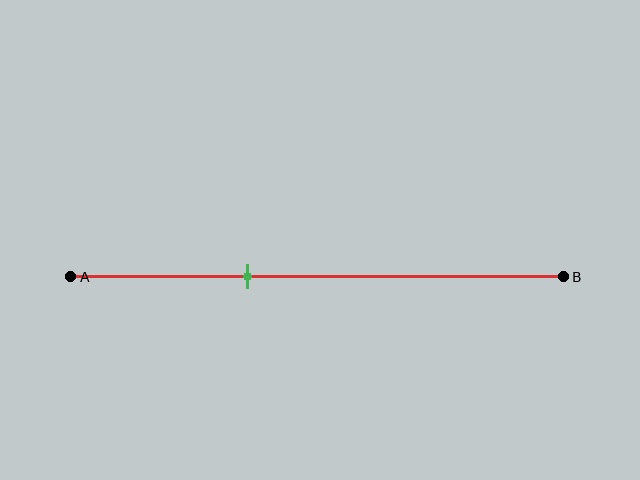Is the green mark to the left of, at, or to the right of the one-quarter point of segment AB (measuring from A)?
The green mark is to the right of the one-quarter point of segment AB.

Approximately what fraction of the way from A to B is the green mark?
The green mark is approximately 35% of the way from A to B.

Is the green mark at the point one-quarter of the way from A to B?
No, the mark is at about 35% from A, not at the 25% one-quarter point.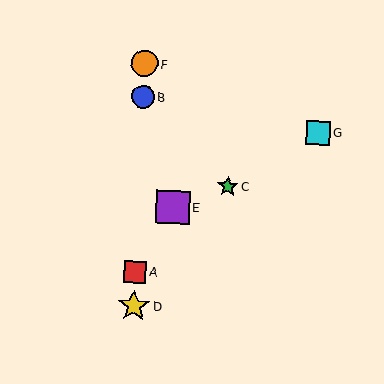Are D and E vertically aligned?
No, D is at x≈134 and E is at x≈173.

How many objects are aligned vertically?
4 objects (A, B, D, F) are aligned vertically.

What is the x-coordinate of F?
Object F is at x≈145.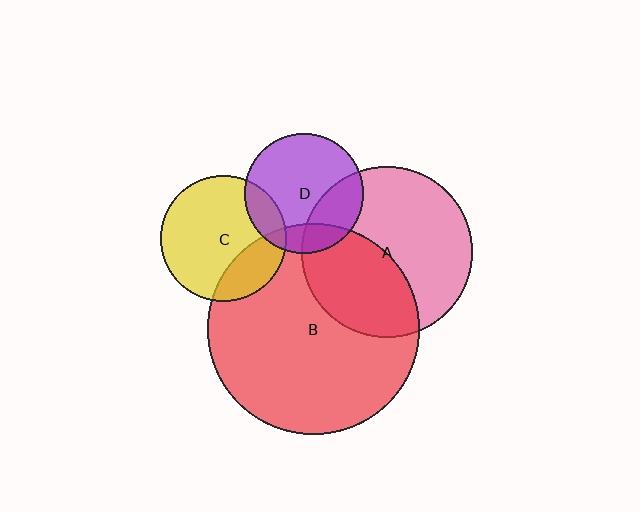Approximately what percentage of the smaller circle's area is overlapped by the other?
Approximately 25%.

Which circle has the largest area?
Circle B (red).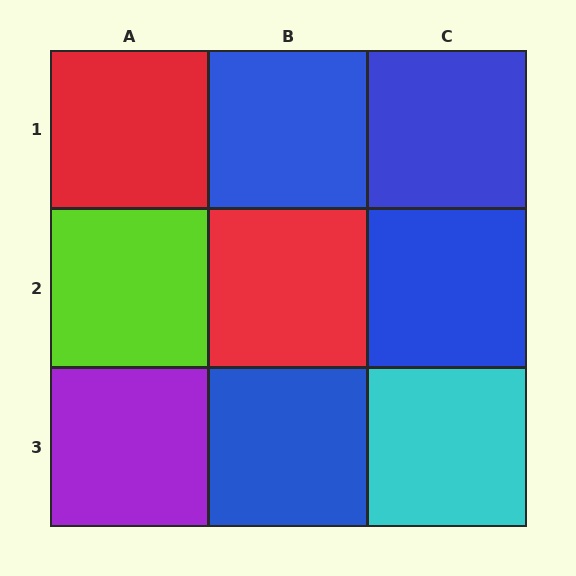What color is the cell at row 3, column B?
Blue.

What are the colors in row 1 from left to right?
Red, blue, blue.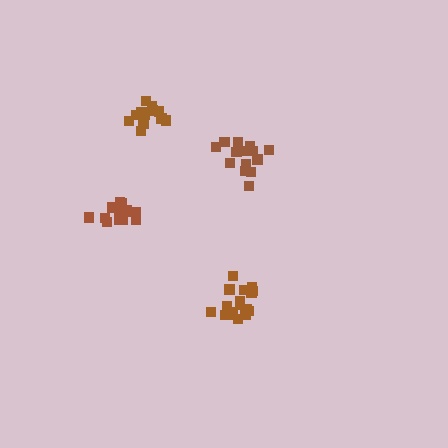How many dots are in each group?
Group 1: 15 dots, Group 2: 14 dots, Group 3: 14 dots, Group 4: 18 dots (61 total).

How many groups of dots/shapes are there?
There are 4 groups.